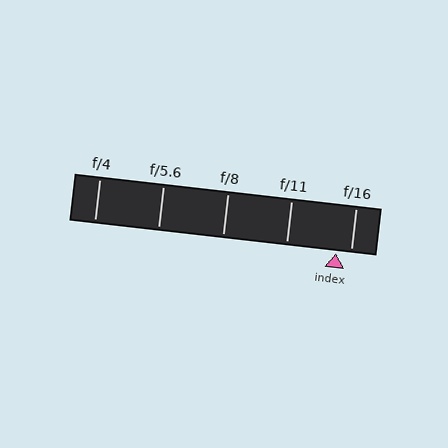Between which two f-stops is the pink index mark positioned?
The index mark is between f/11 and f/16.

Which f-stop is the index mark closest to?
The index mark is closest to f/16.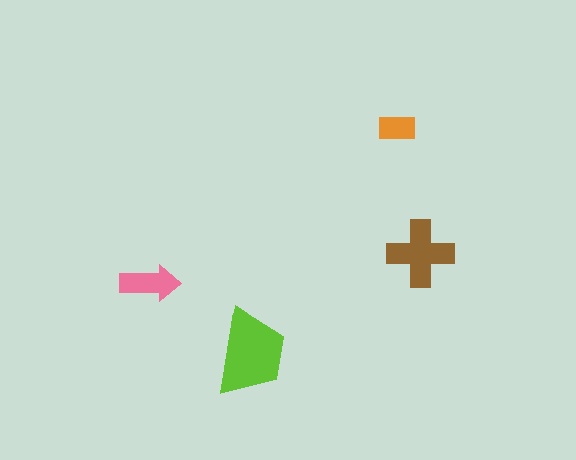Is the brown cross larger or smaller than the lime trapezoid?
Smaller.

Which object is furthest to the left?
The pink arrow is leftmost.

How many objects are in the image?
There are 4 objects in the image.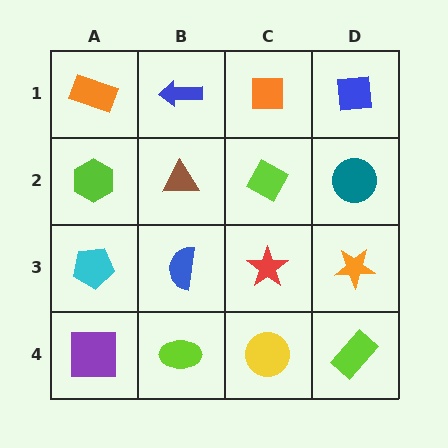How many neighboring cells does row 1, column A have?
2.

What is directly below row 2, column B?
A blue semicircle.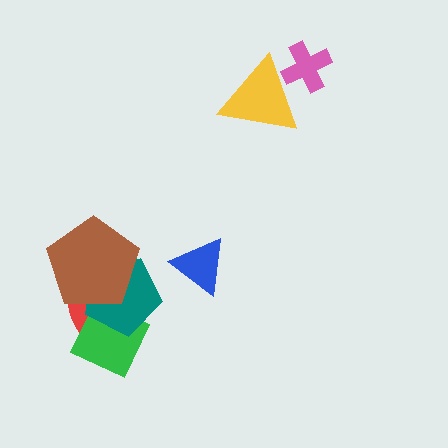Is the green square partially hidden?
Yes, it is partially covered by another shape.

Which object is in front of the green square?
The teal pentagon is in front of the green square.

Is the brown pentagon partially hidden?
No, no other shape covers it.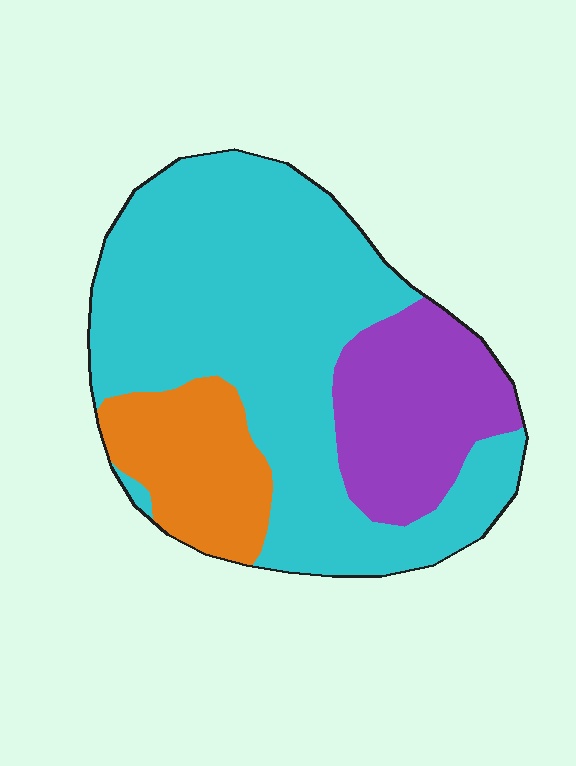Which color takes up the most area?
Cyan, at roughly 65%.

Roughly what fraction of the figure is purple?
Purple covers roughly 20% of the figure.